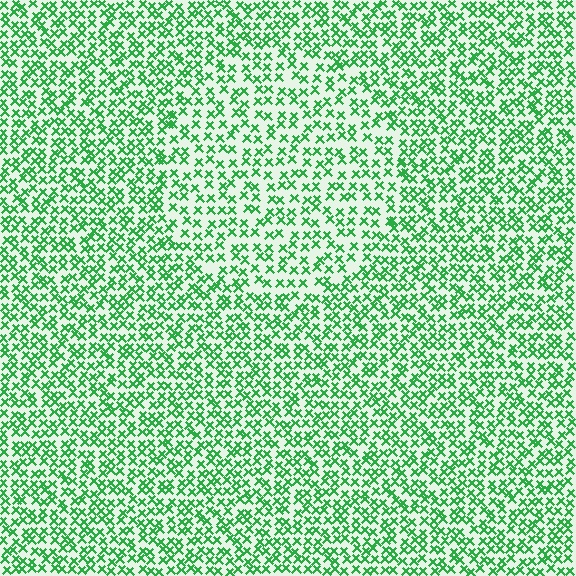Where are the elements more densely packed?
The elements are more densely packed outside the circle boundary.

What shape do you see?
I see a circle.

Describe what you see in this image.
The image contains small green elements arranged at two different densities. A circle-shaped region is visible where the elements are less densely packed than the surrounding area.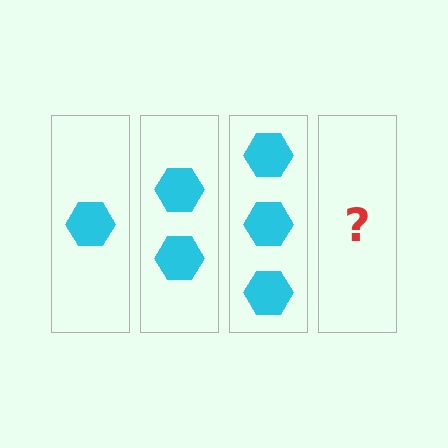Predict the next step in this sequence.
The next step is 4 hexagons.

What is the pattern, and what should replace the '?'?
The pattern is that each step adds one more hexagon. The '?' should be 4 hexagons.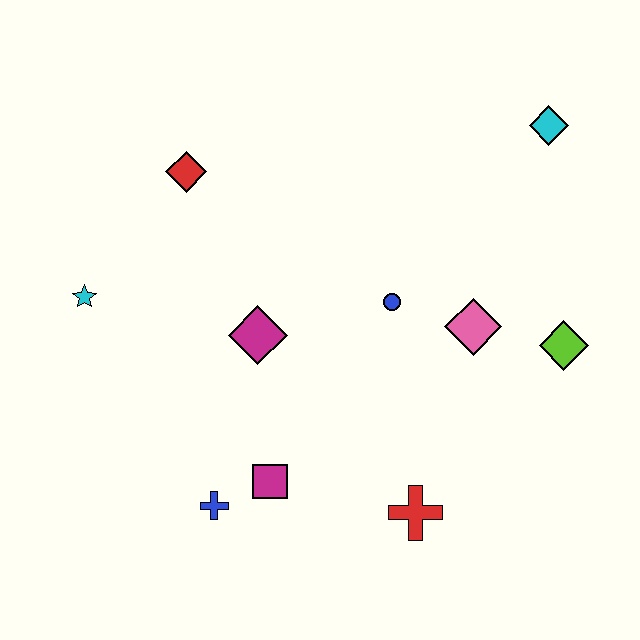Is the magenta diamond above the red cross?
Yes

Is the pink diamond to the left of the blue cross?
No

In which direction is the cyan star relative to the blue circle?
The cyan star is to the left of the blue circle.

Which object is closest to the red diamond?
The cyan star is closest to the red diamond.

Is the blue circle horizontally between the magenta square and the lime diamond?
Yes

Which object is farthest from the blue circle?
The cyan star is farthest from the blue circle.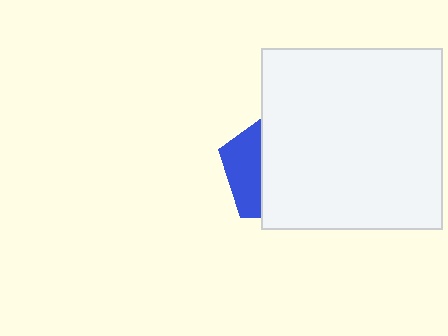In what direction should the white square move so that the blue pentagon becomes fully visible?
The white square should move right. That is the shortest direction to clear the overlap and leave the blue pentagon fully visible.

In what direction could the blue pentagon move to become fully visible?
The blue pentagon could move left. That would shift it out from behind the white square entirely.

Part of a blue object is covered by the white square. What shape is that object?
It is a pentagon.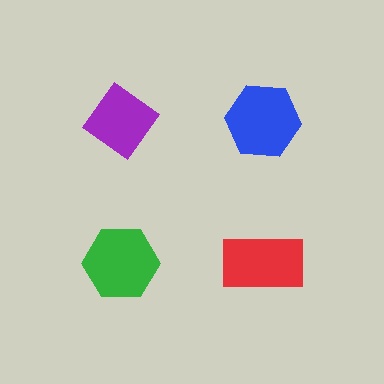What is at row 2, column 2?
A red rectangle.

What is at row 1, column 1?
A purple diamond.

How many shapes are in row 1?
2 shapes.